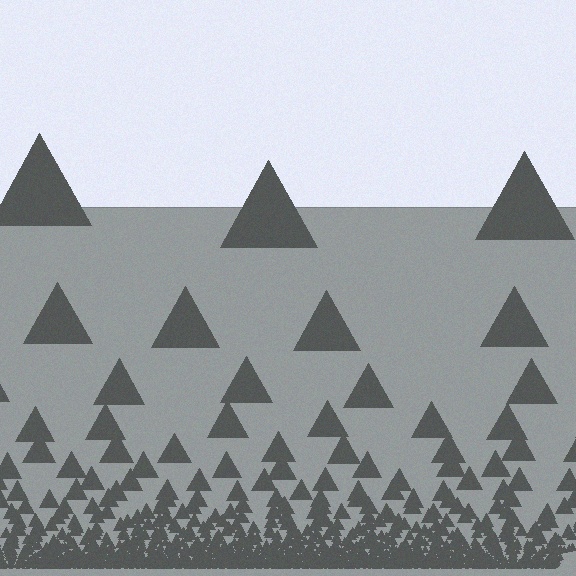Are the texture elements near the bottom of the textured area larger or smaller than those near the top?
Smaller. The gradient is inverted — elements near the bottom are smaller and denser.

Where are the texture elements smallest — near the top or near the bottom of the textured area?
Near the bottom.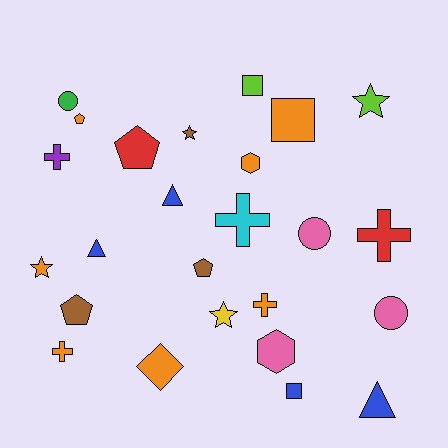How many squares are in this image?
There are 3 squares.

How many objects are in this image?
There are 25 objects.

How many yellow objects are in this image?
There is 1 yellow object.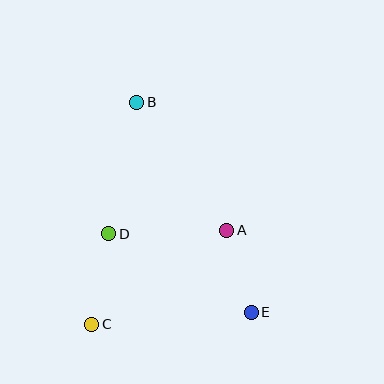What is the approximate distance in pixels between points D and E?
The distance between D and E is approximately 163 pixels.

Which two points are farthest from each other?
Points B and E are farthest from each other.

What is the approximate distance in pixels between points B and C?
The distance between B and C is approximately 227 pixels.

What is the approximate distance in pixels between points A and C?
The distance between A and C is approximately 165 pixels.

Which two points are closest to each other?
Points A and E are closest to each other.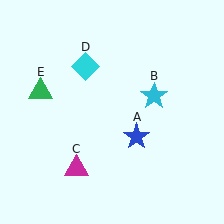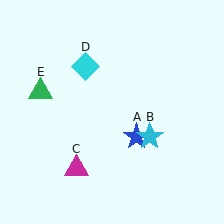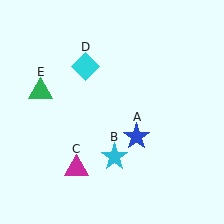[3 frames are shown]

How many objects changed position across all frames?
1 object changed position: cyan star (object B).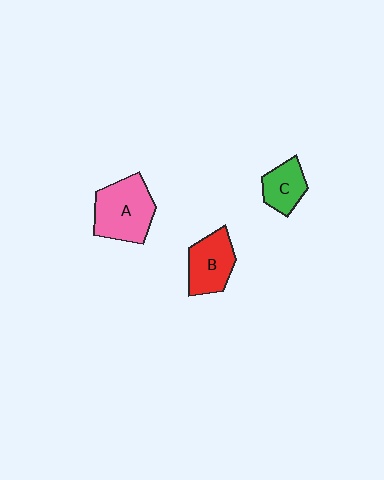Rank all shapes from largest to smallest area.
From largest to smallest: A (pink), B (red), C (green).